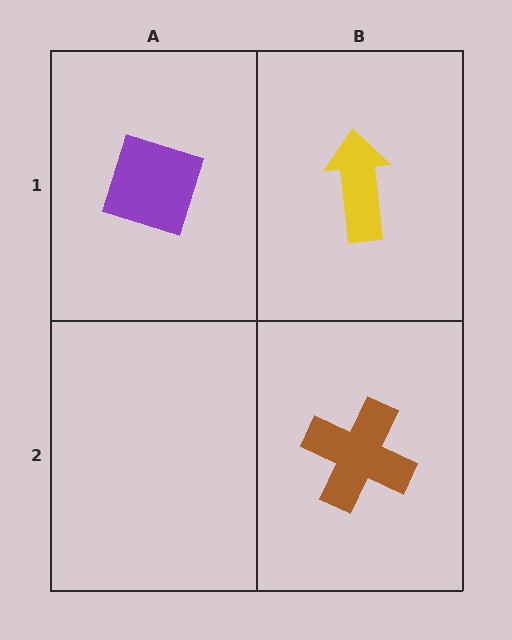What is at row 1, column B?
A yellow arrow.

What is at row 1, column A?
A purple diamond.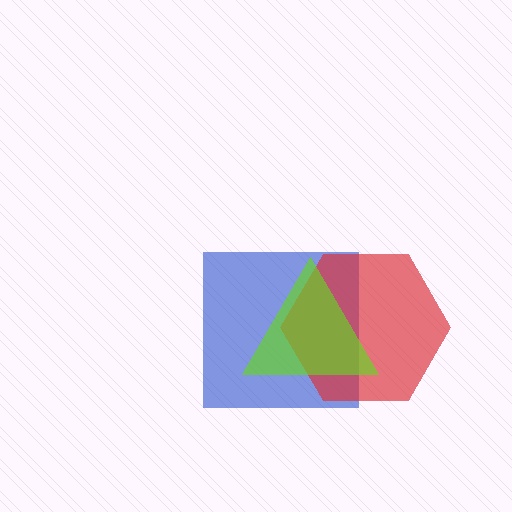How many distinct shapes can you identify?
There are 3 distinct shapes: a blue square, a red hexagon, a lime triangle.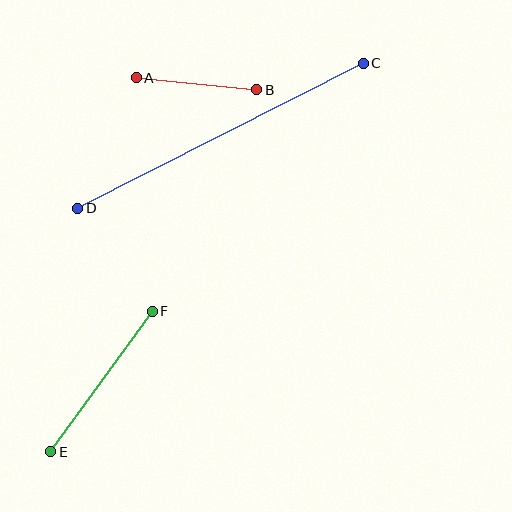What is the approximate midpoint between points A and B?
The midpoint is at approximately (196, 84) pixels.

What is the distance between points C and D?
The distance is approximately 320 pixels.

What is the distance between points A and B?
The distance is approximately 121 pixels.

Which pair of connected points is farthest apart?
Points C and D are farthest apart.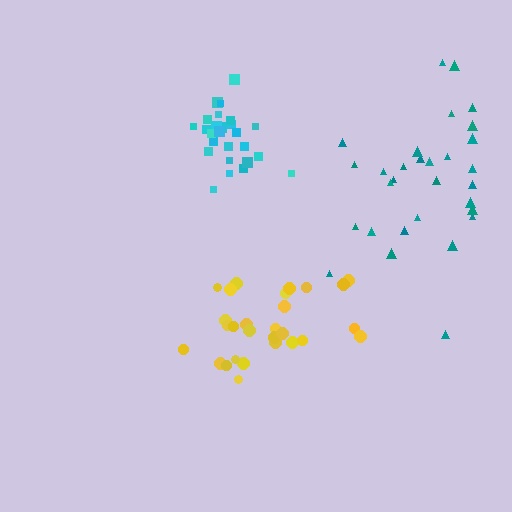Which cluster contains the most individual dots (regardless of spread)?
Teal (30).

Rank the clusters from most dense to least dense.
cyan, yellow, teal.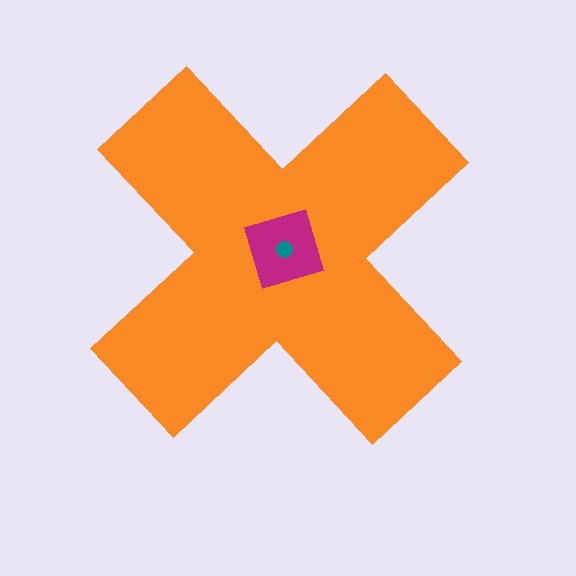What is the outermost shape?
The orange cross.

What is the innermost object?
The teal circle.